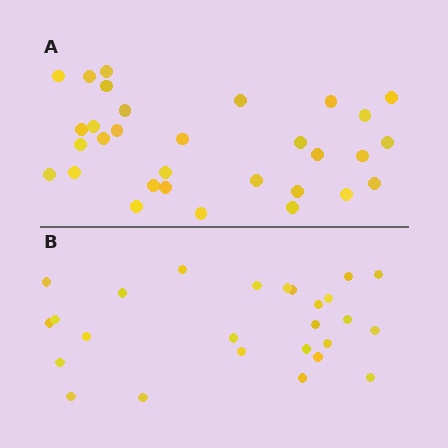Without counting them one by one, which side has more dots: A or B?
Region A (the top region) has more dots.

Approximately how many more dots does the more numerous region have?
Region A has about 5 more dots than region B.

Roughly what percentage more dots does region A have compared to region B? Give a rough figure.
About 20% more.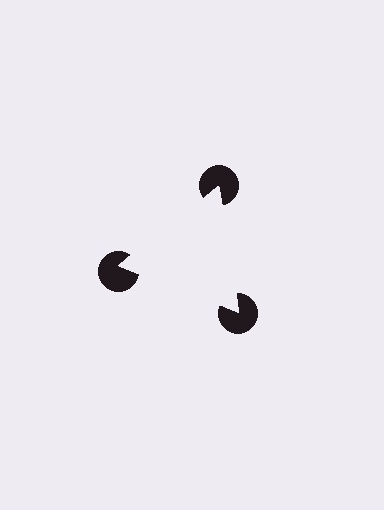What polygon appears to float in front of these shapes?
An illusory triangle — its edges are inferred from the aligned wedge cuts in the pac-man discs, not physically drawn.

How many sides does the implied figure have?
3 sides.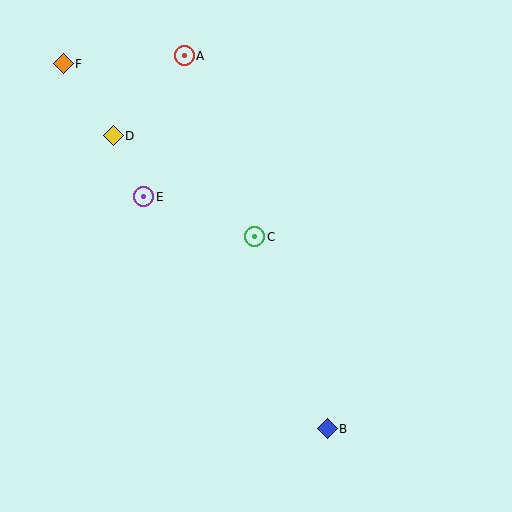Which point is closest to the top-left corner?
Point F is closest to the top-left corner.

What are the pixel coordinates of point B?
Point B is at (327, 429).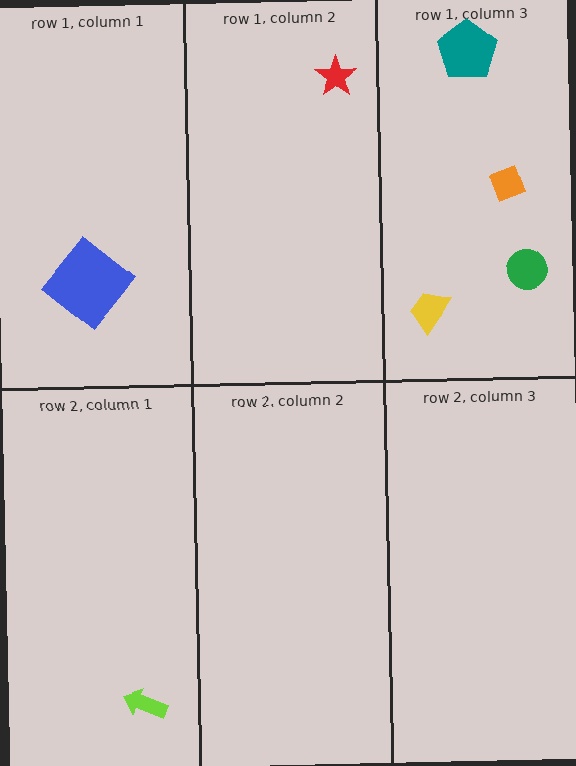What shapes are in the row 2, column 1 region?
The lime arrow.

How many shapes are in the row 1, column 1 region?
1.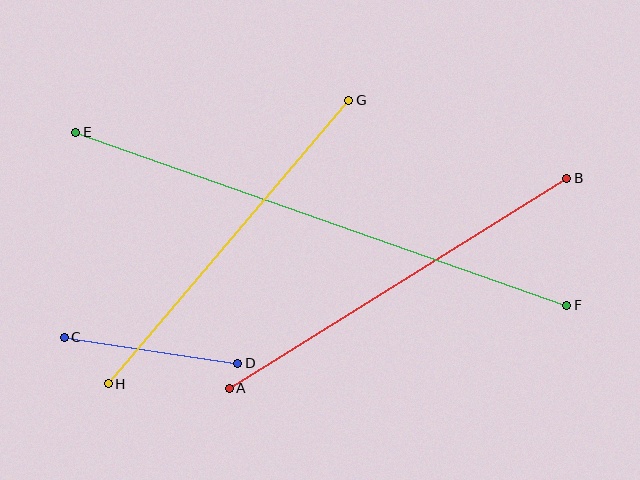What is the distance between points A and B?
The distance is approximately 397 pixels.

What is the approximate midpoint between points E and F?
The midpoint is at approximately (321, 219) pixels.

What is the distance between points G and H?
The distance is approximately 372 pixels.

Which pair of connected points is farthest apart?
Points E and F are farthest apart.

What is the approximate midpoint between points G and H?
The midpoint is at approximately (229, 242) pixels.